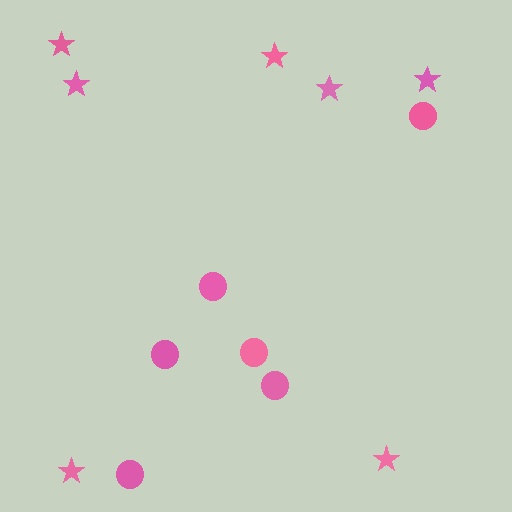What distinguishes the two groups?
There are 2 groups: one group of stars (7) and one group of circles (6).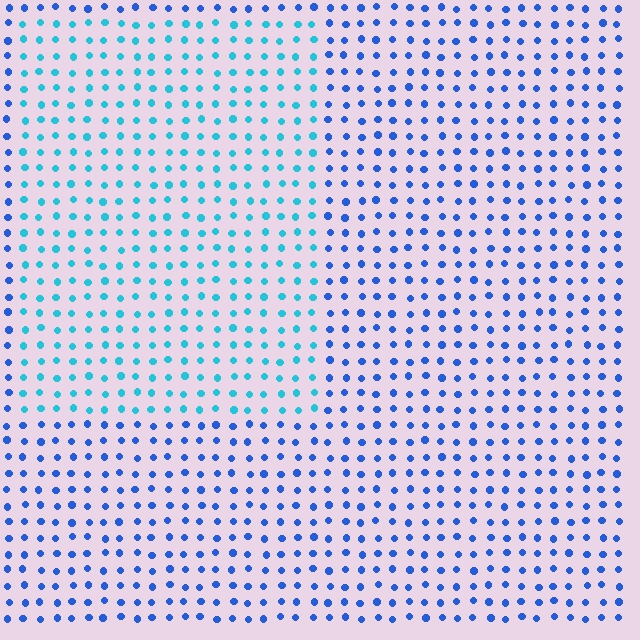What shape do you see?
I see a rectangle.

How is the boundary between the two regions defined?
The boundary is defined purely by a slight shift in hue (about 35 degrees). Spacing, size, and orientation are identical on both sides.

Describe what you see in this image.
The image is filled with small blue elements in a uniform arrangement. A rectangle-shaped region is visible where the elements are tinted to a slightly different hue, forming a subtle color boundary.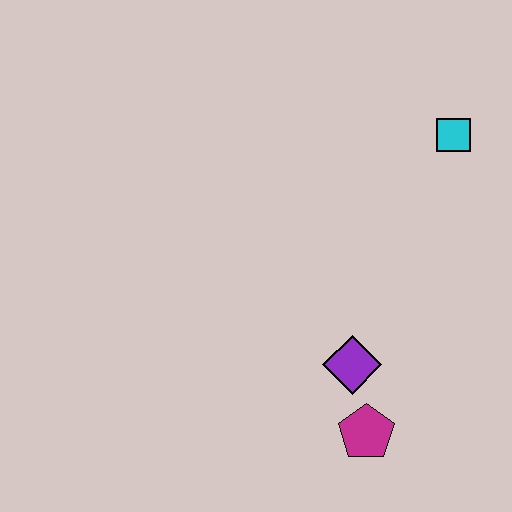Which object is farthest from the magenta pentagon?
The cyan square is farthest from the magenta pentagon.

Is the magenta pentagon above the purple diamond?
No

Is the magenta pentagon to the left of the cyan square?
Yes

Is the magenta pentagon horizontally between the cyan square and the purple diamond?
Yes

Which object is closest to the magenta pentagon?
The purple diamond is closest to the magenta pentagon.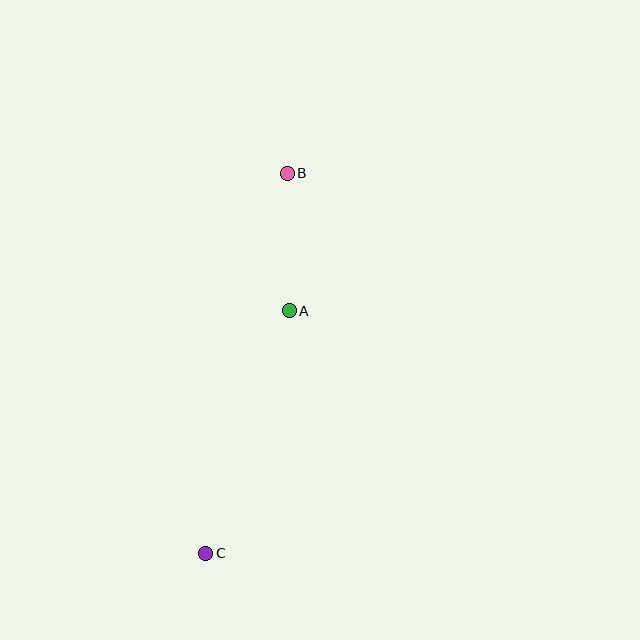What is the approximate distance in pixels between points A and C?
The distance between A and C is approximately 256 pixels.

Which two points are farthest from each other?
Points B and C are farthest from each other.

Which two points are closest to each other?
Points A and B are closest to each other.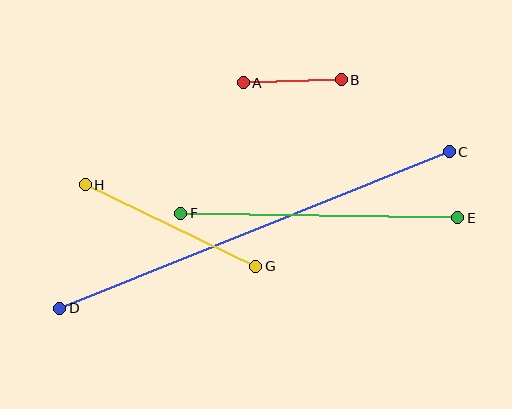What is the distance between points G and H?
The distance is approximately 189 pixels.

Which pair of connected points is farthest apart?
Points C and D are farthest apart.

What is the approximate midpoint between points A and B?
The midpoint is at approximately (292, 81) pixels.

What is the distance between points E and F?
The distance is approximately 277 pixels.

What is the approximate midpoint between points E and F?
The midpoint is at approximately (319, 216) pixels.